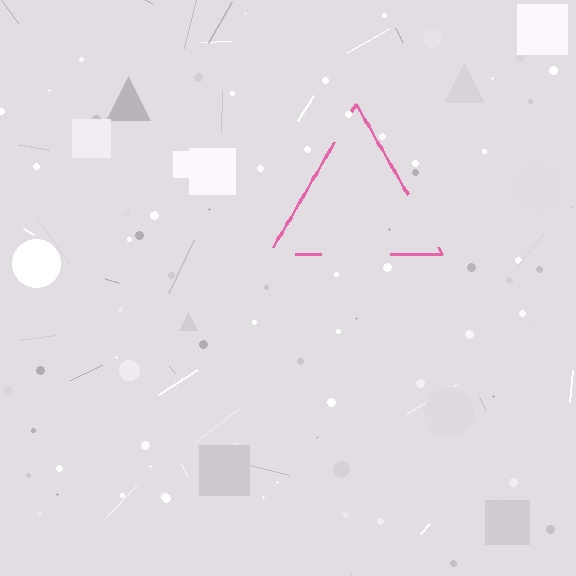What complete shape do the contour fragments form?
The contour fragments form a triangle.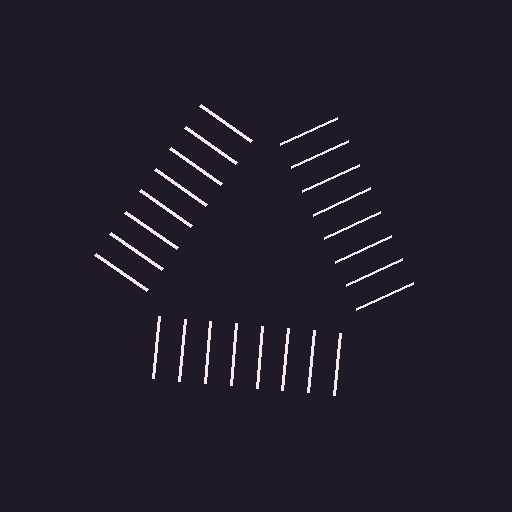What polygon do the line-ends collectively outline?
An illusory triangle — the line segments terminate on its edges but no continuous stroke is drawn.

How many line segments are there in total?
24 — 8 along each of the 3 edges.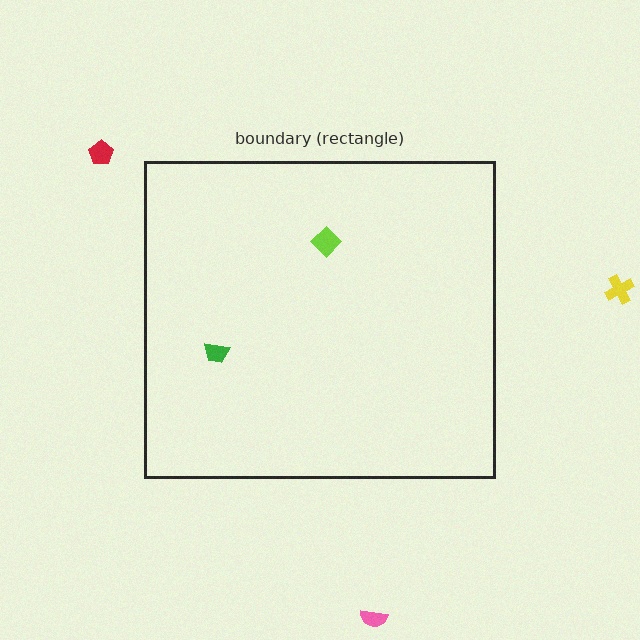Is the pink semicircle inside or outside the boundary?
Outside.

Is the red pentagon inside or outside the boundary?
Outside.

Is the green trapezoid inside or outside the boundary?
Inside.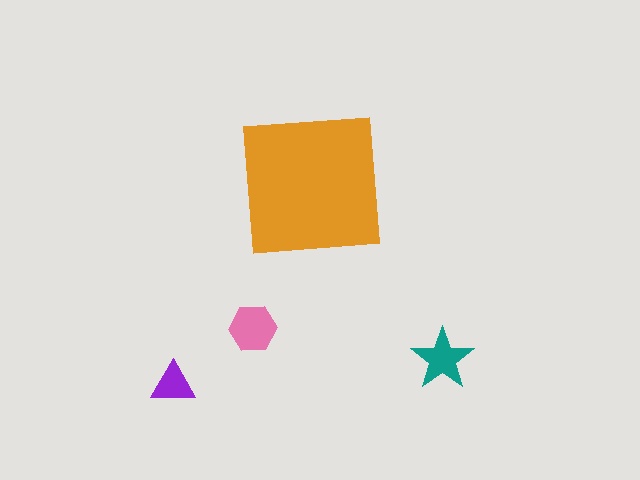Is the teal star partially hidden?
No, the teal star is fully visible.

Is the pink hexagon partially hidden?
No, the pink hexagon is fully visible.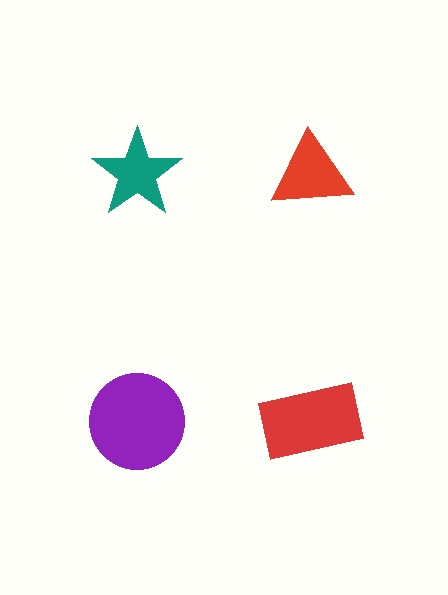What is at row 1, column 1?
A teal star.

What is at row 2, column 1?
A purple circle.